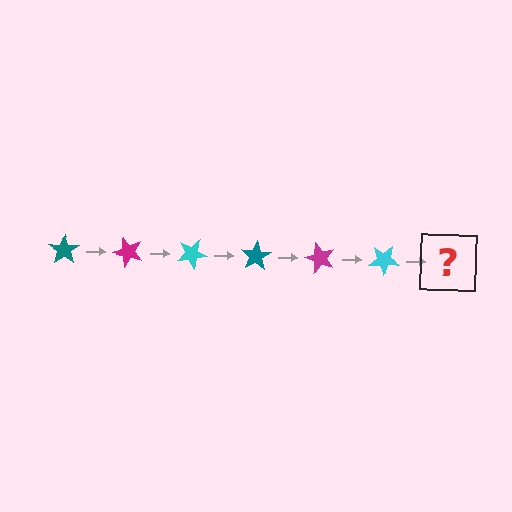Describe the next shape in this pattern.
It should be a teal star, rotated 300 degrees from the start.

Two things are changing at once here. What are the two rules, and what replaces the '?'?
The two rules are that it rotates 50 degrees each step and the color cycles through teal, magenta, and cyan. The '?' should be a teal star, rotated 300 degrees from the start.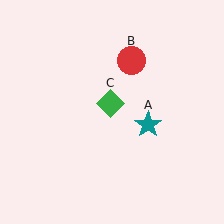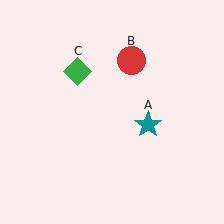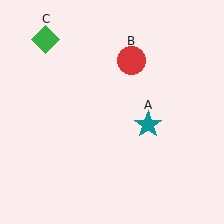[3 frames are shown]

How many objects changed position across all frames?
1 object changed position: green diamond (object C).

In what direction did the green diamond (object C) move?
The green diamond (object C) moved up and to the left.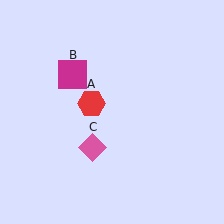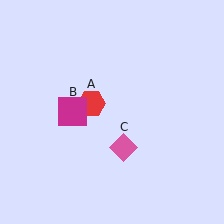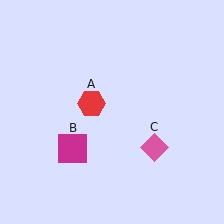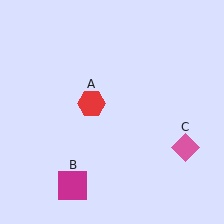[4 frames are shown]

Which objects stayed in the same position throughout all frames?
Red hexagon (object A) remained stationary.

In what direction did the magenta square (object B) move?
The magenta square (object B) moved down.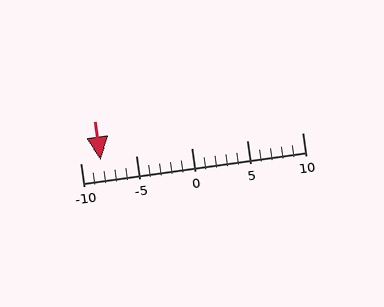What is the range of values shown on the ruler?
The ruler shows values from -10 to 10.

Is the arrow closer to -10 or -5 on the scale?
The arrow is closer to -10.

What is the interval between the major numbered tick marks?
The major tick marks are spaced 5 units apart.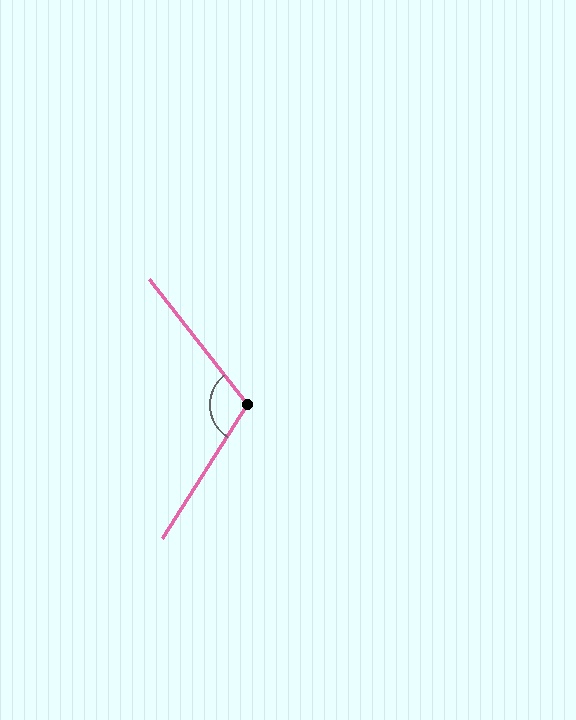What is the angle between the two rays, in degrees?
Approximately 109 degrees.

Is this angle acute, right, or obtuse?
It is obtuse.